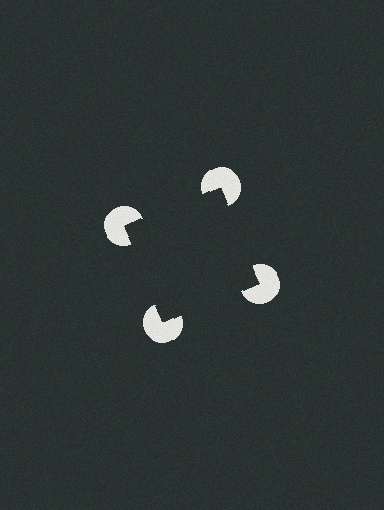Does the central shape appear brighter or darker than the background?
It typically appears slightly darker than the background, even though no actual brightness change is drawn.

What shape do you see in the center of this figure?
An illusory square — its edges are inferred from the aligned wedge cuts in the pac-man discs, not physically drawn.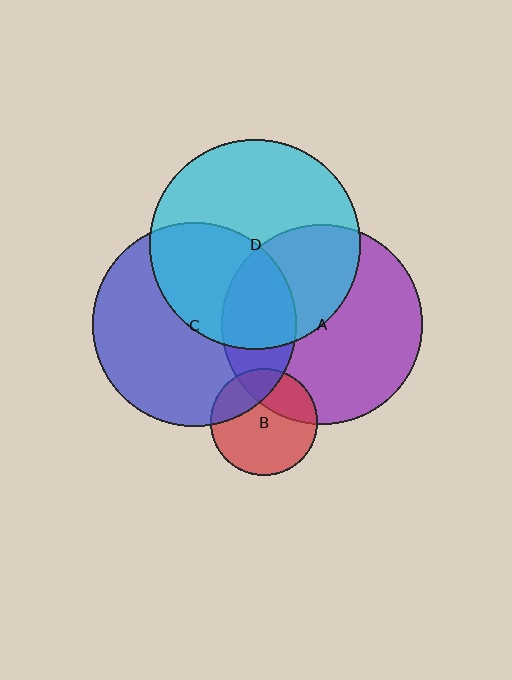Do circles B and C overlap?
Yes.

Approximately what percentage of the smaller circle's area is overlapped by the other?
Approximately 25%.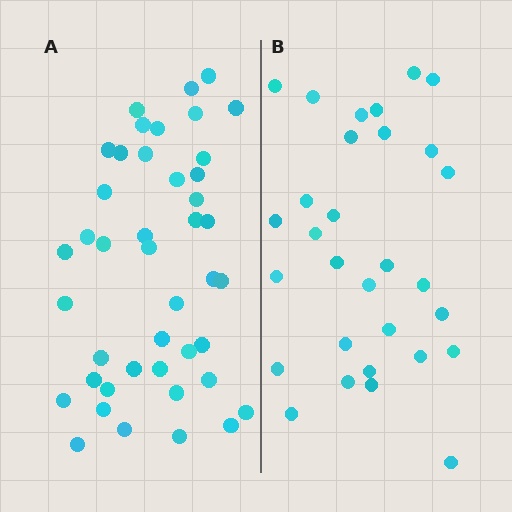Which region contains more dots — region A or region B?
Region A (the left region) has more dots.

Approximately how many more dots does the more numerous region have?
Region A has approximately 15 more dots than region B.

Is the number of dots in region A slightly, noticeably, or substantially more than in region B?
Region A has noticeably more, but not dramatically so. The ratio is roughly 1.4 to 1.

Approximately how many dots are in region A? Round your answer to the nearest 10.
About 40 dots. (The exact count is 43, which rounds to 40.)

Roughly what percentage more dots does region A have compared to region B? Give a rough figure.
About 45% more.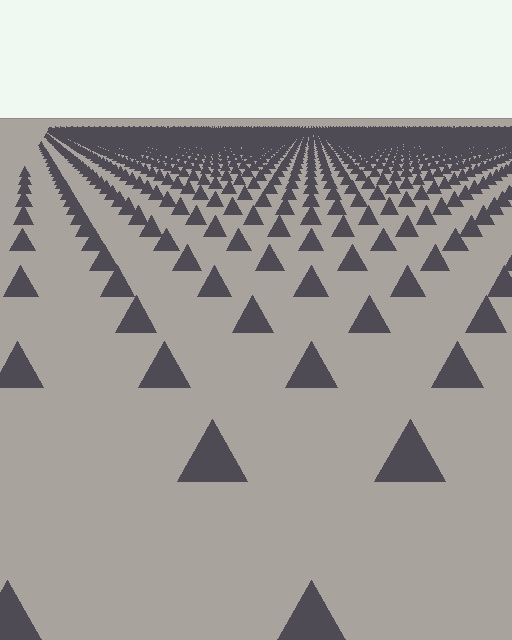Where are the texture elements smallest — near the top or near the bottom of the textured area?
Near the top.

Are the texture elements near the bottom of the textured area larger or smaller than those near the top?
Larger. Near the bottom, elements are closer to the viewer and appear at a bigger on-screen size.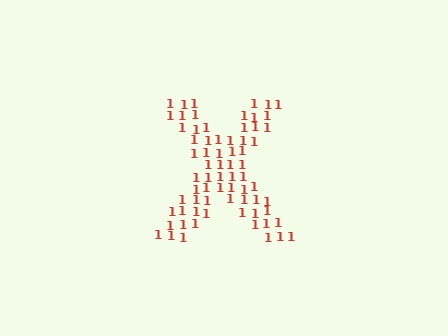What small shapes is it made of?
It is made of small digit 1's.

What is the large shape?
The large shape is the letter X.